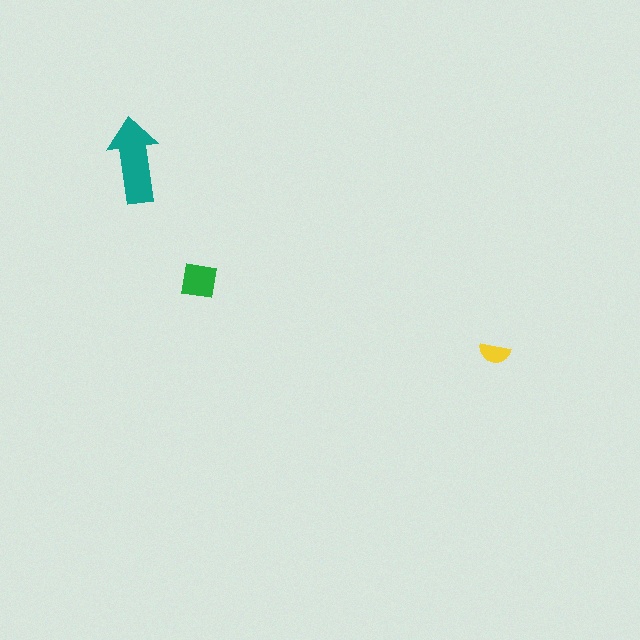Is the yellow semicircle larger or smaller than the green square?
Smaller.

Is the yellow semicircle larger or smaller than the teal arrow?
Smaller.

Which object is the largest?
The teal arrow.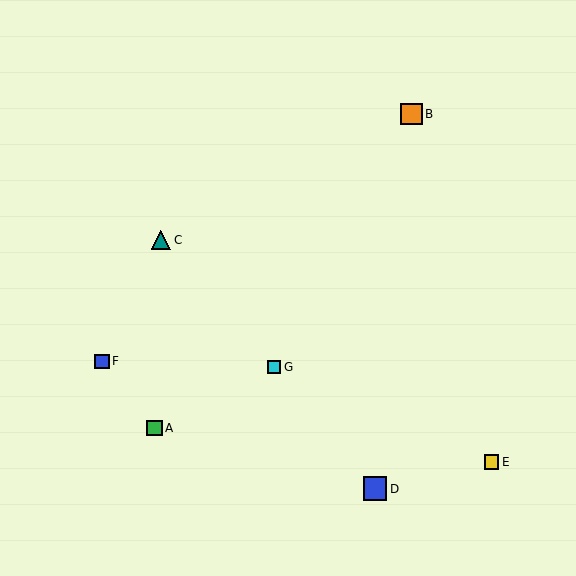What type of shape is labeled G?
Shape G is a cyan square.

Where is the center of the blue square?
The center of the blue square is at (375, 489).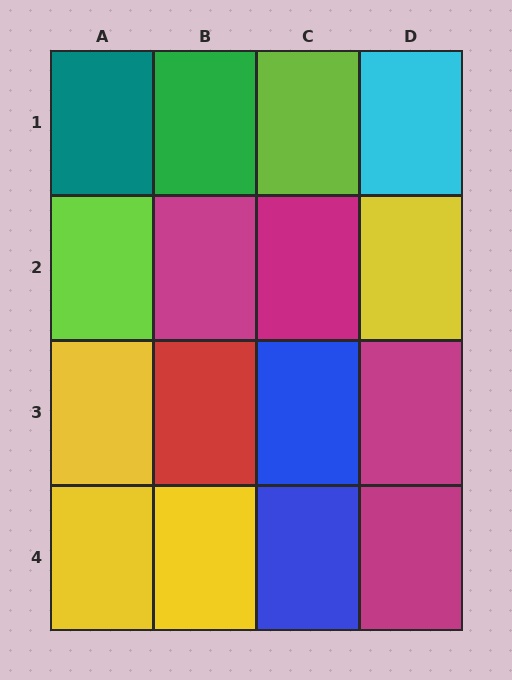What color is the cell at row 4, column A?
Yellow.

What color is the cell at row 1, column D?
Cyan.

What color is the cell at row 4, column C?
Blue.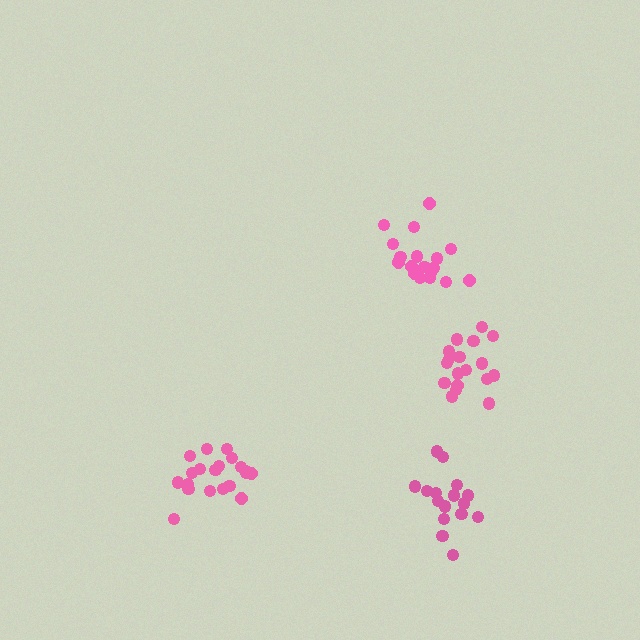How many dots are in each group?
Group 1: 18 dots, Group 2: 20 dots, Group 3: 16 dots, Group 4: 20 dots (74 total).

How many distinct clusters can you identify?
There are 4 distinct clusters.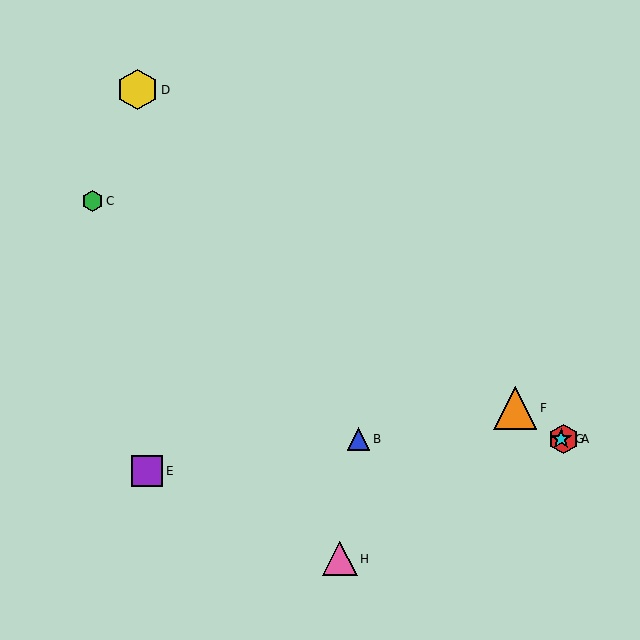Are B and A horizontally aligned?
Yes, both are at y≈439.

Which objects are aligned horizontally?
Objects A, B, G are aligned horizontally.